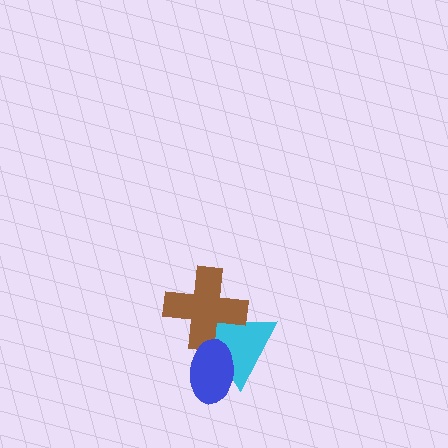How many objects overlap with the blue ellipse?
2 objects overlap with the blue ellipse.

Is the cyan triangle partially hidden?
Yes, it is partially covered by another shape.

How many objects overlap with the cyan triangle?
2 objects overlap with the cyan triangle.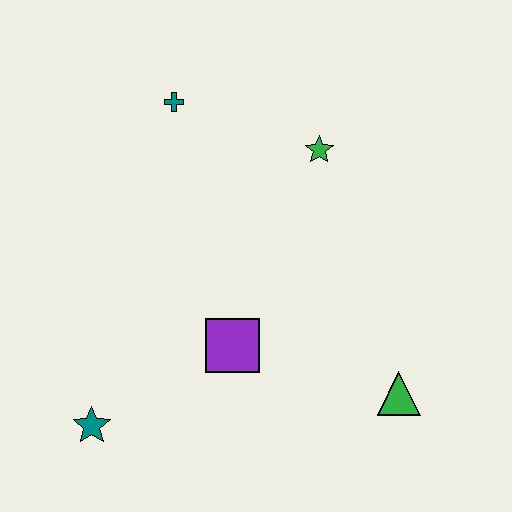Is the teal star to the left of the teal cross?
Yes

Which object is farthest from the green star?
The teal star is farthest from the green star.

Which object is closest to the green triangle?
The purple square is closest to the green triangle.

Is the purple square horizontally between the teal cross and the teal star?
No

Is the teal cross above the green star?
Yes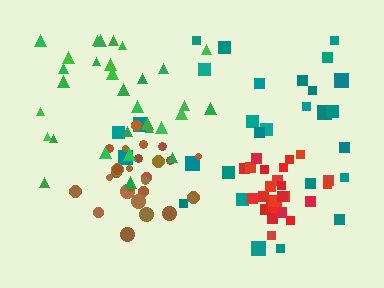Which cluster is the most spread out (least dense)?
Teal.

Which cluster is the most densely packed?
Red.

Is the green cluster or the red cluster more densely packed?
Red.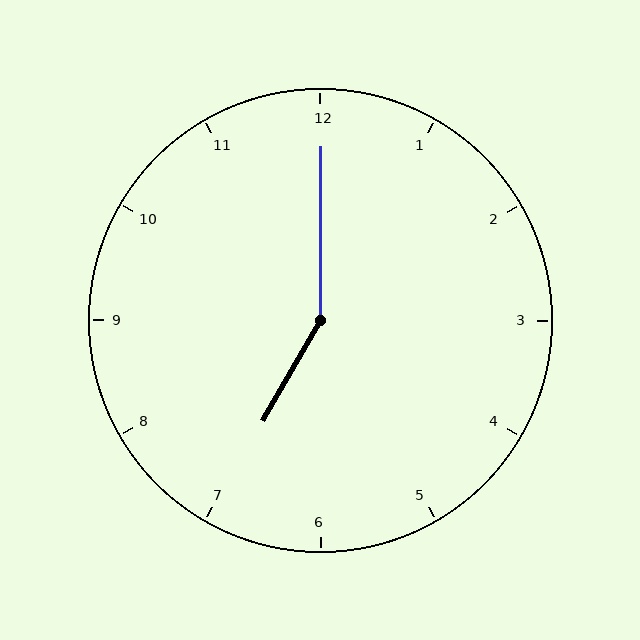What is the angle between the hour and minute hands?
Approximately 150 degrees.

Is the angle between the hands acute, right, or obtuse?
It is obtuse.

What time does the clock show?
7:00.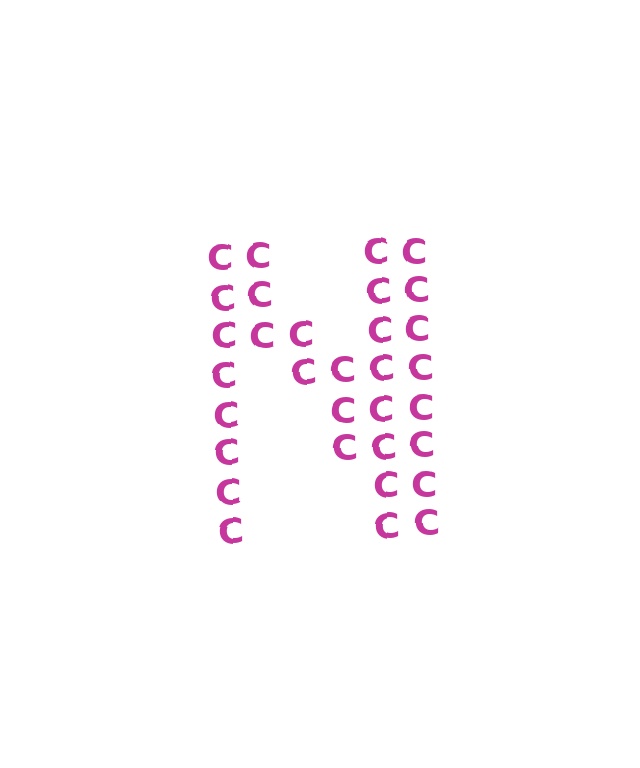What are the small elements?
The small elements are letter C's.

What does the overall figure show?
The overall figure shows the letter N.